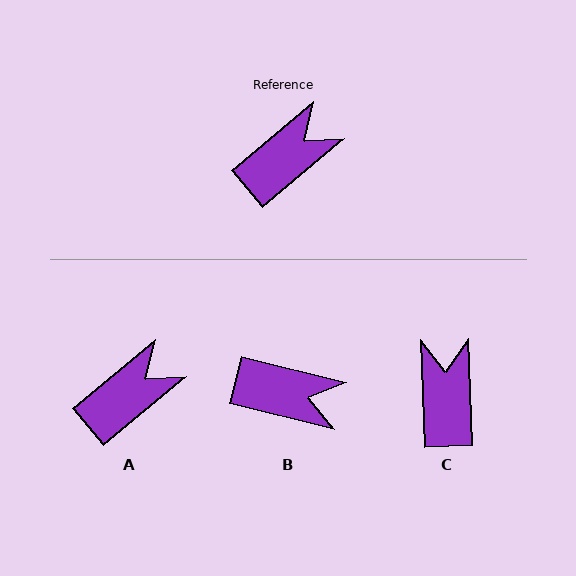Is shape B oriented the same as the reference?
No, it is off by about 54 degrees.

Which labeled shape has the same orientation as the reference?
A.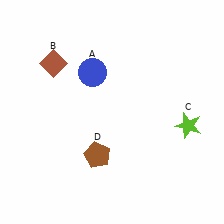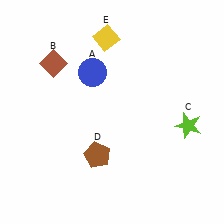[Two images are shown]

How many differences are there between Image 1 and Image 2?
There is 1 difference between the two images.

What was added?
A yellow diamond (E) was added in Image 2.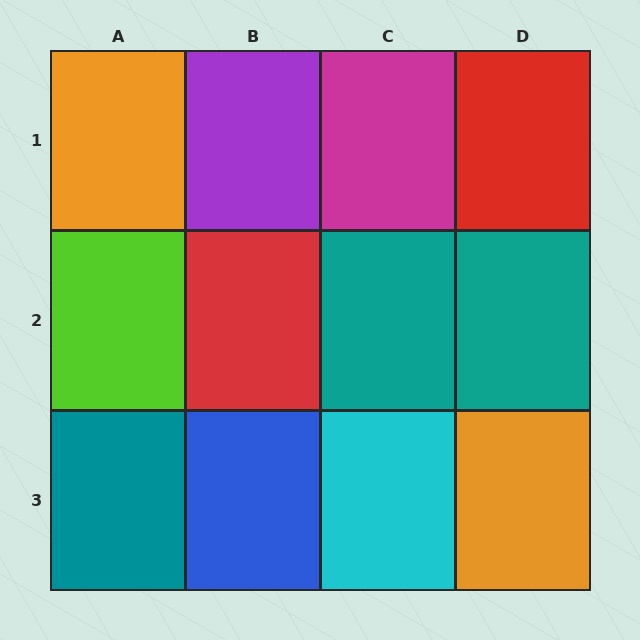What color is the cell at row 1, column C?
Magenta.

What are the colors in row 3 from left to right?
Teal, blue, cyan, orange.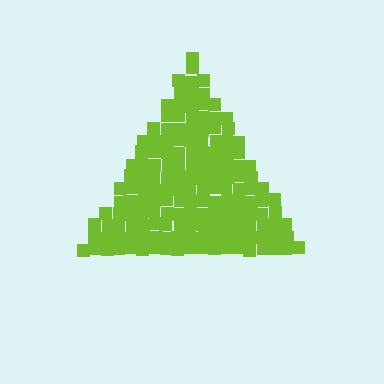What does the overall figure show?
The overall figure shows a triangle.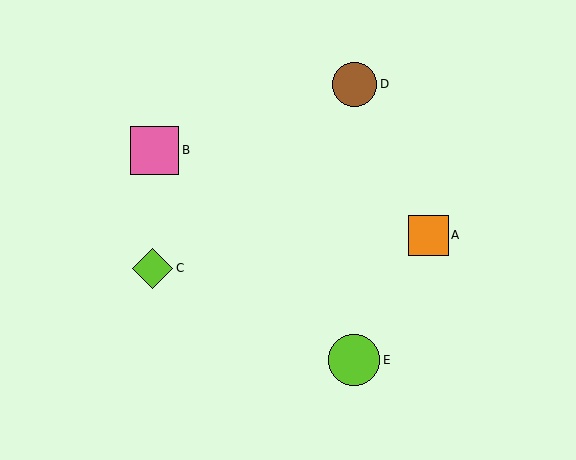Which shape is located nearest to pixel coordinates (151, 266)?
The lime diamond (labeled C) at (153, 268) is nearest to that location.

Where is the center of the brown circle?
The center of the brown circle is at (355, 84).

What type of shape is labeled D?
Shape D is a brown circle.